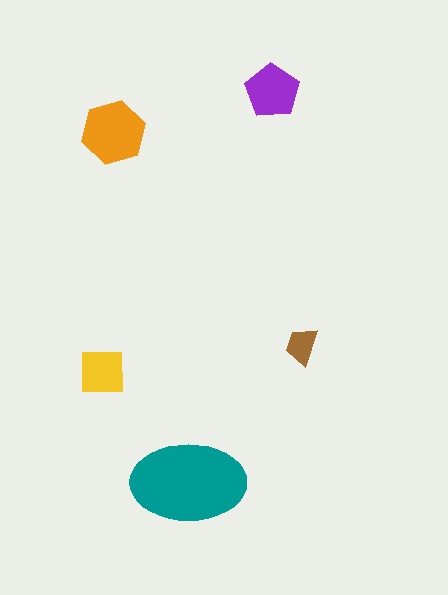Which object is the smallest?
The brown trapezoid.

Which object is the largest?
The teal ellipse.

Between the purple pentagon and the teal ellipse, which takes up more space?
The teal ellipse.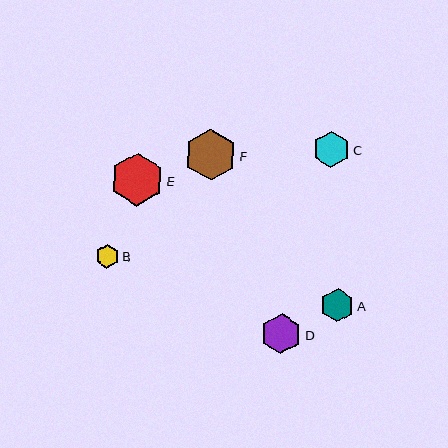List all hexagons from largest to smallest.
From largest to smallest: E, F, D, C, A, B.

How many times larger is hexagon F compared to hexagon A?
Hexagon F is approximately 1.6 times the size of hexagon A.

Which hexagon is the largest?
Hexagon E is the largest with a size of approximately 53 pixels.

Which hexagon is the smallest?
Hexagon B is the smallest with a size of approximately 23 pixels.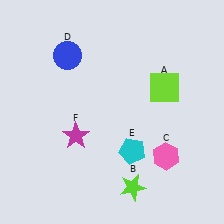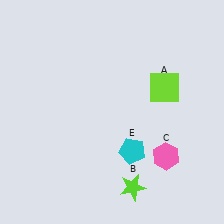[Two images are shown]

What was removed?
The blue circle (D), the magenta star (F) were removed in Image 2.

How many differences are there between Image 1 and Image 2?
There are 2 differences between the two images.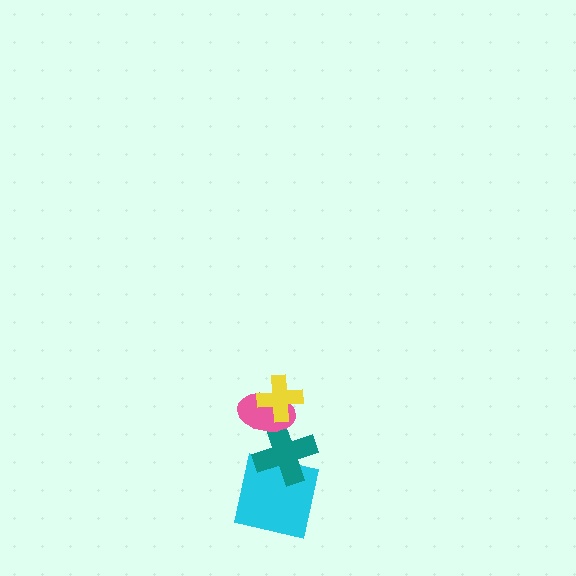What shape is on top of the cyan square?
The teal cross is on top of the cyan square.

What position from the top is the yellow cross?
The yellow cross is 1st from the top.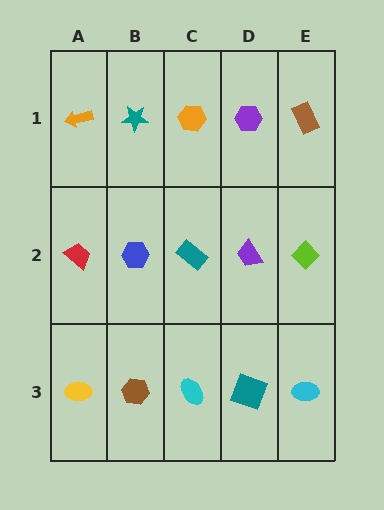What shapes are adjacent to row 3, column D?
A purple trapezoid (row 2, column D), a cyan ellipse (row 3, column C), a cyan ellipse (row 3, column E).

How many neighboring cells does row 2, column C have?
4.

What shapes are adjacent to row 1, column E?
A lime diamond (row 2, column E), a purple hexagon (row 1, column D).